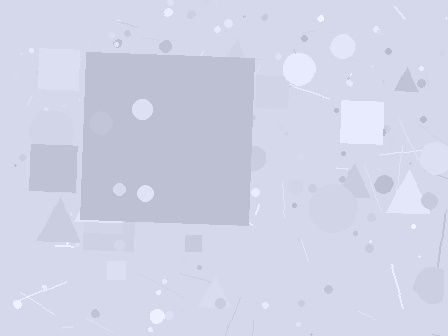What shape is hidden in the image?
A square is hidden in the image.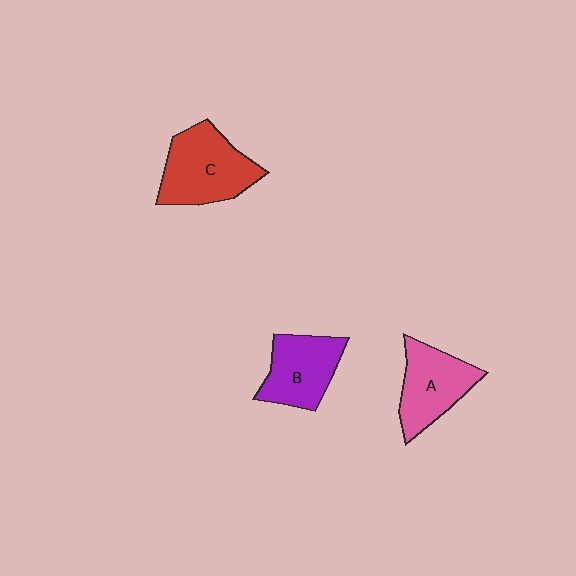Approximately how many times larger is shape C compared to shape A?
Approximately 1.2 times.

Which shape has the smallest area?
Shape B (purple).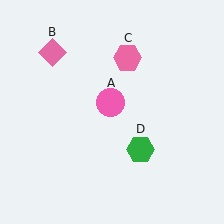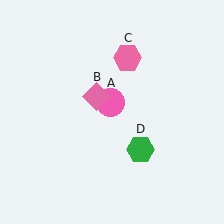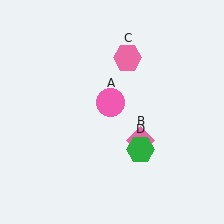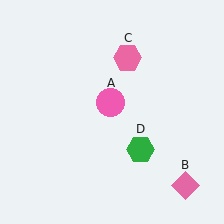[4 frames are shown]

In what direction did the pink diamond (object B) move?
The pink diamond (object B) moved down and to the right.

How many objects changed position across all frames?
1 object changed position: pink diamond (object B).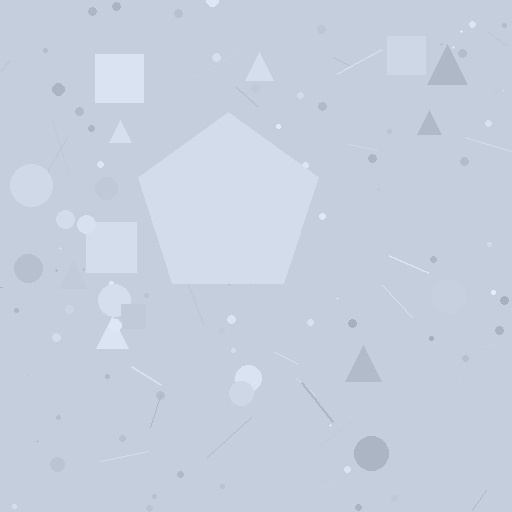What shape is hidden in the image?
A pentagon is hidden in the image.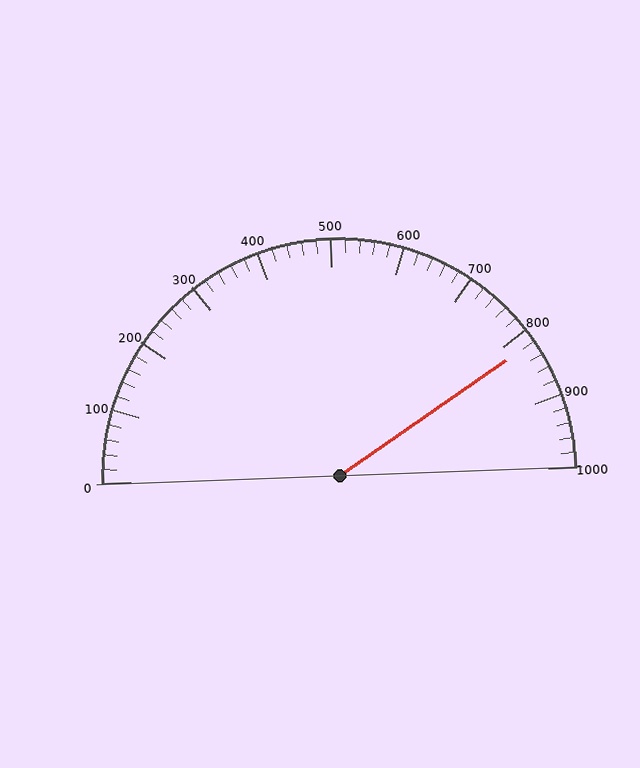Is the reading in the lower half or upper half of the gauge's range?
The reading is in the upper half of the range (0 to 1000).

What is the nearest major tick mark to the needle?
The nearest major tick mark is 800.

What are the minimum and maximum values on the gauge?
The gauge ranges from 0 to 1000.